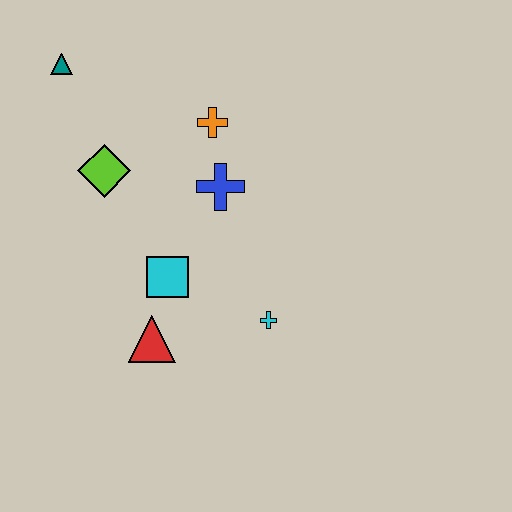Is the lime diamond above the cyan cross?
Yes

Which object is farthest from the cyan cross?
The teal triangle is farthest from the cyan cross.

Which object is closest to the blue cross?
The orange cross is closest to the blue cross.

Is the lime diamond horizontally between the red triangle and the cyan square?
No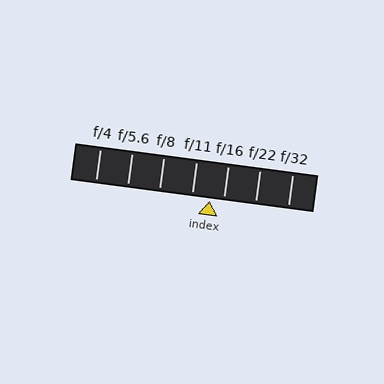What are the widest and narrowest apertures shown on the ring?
The widest aperture shown is f/4 and the narrowest is f/32.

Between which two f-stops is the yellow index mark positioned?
The index mark is between f/11 and f/16.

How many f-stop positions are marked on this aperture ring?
There are 7 f-stop positions marked.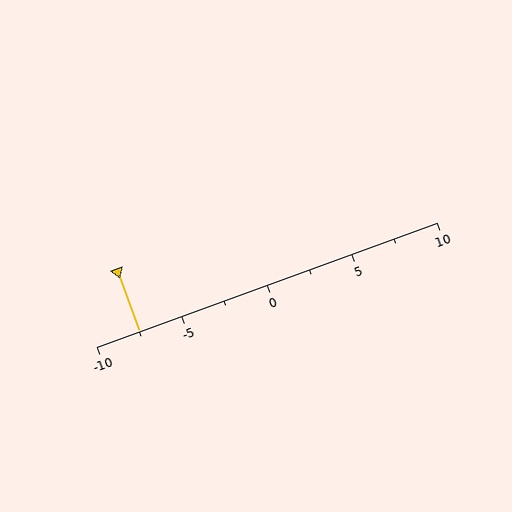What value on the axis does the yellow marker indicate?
The marker indicates approximately -7.5.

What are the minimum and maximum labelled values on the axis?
The axis runs from -10 to 10.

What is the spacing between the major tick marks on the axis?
The major ticks are spaced 5 apart.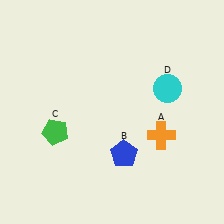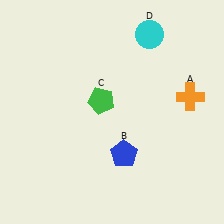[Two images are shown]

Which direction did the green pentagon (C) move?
The green pentagon (C) moved right.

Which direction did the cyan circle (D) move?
The cyan circle (D) moved up.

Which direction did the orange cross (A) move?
The orange cross (A) moved up.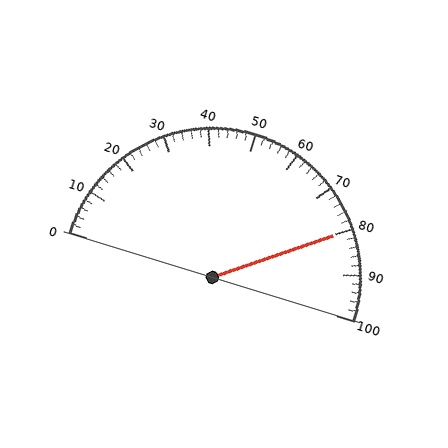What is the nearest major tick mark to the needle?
The nearest major tick mark is 80.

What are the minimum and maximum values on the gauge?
The gauge ranges from 0 to 100.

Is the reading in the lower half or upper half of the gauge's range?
The reading is in the upper half of the range (0 to 100).